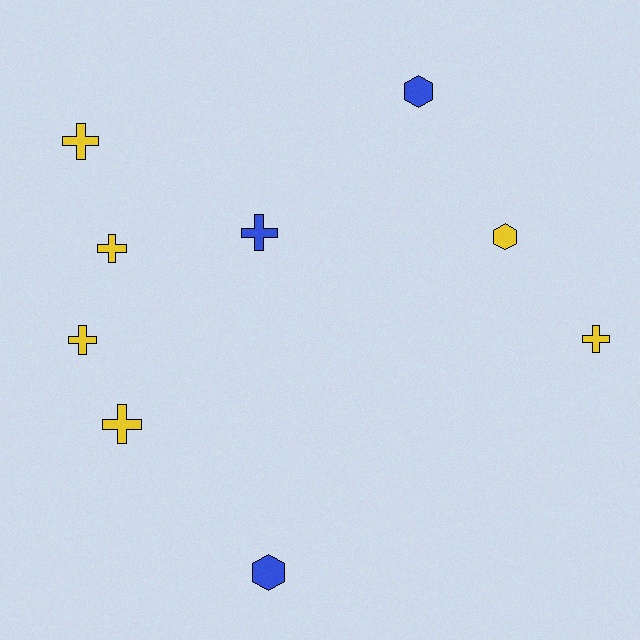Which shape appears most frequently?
Cross, with 6 objects.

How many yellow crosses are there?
There are 5 yellow crosses.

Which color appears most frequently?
Yellow, with 6 objects.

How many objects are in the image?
There are 9 objects.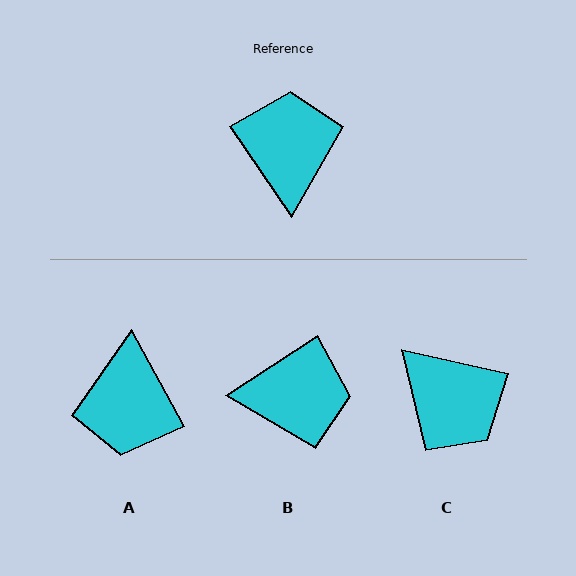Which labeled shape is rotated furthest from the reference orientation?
A, about 175 degrees away.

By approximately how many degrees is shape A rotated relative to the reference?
Approximately 175 degrees counter-clockwise.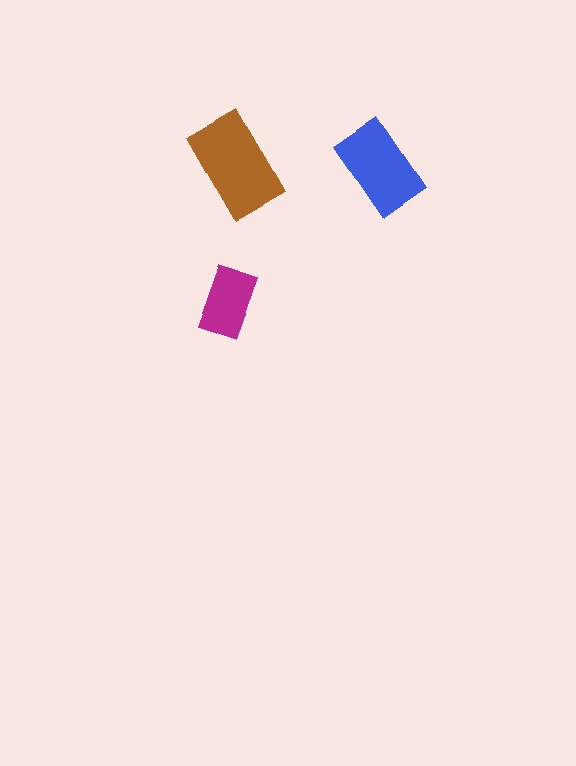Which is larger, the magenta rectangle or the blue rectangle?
The blue one.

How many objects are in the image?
There are 3 objects in the image.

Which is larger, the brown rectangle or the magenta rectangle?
The brown one.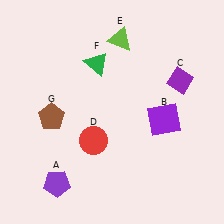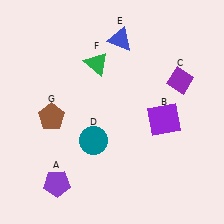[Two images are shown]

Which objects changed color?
D changed from red to teal. E changed from lime to blue.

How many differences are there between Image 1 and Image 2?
There are 2 differences between the two images.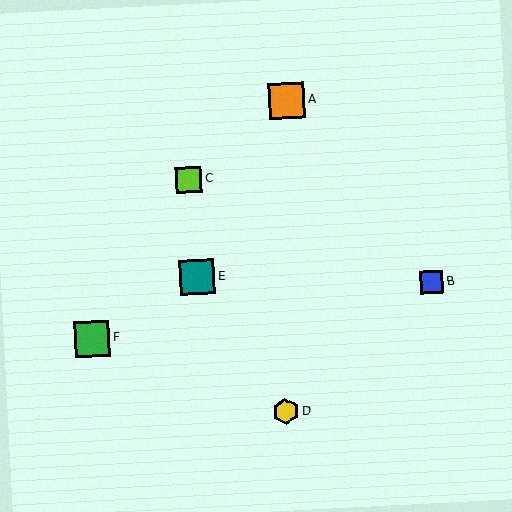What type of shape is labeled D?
Shape D is a yellow hexagon.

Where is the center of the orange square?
The center of the orange square is at (287, 100).